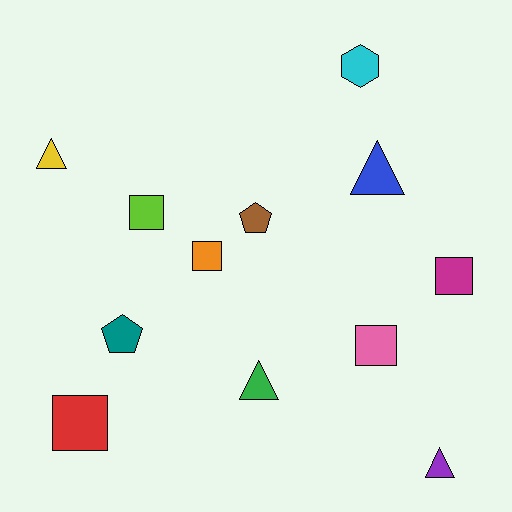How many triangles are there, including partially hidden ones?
There are 4 triangles.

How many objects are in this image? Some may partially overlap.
There are 12 objects.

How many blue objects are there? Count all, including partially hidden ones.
There is 1 blue object.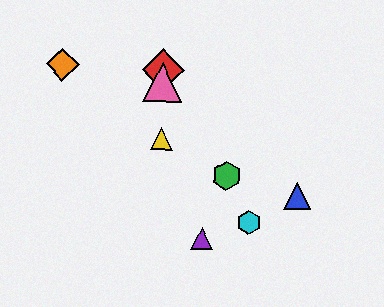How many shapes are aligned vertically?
3 shapes (the red diamond, the yellow triangle, the pink triangle) are aligned vertically.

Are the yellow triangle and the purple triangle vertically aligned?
No, the yellow triangle is at x≈162 and the purple triangle is at x≈202.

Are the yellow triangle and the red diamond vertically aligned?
Yes, both are at x≈162.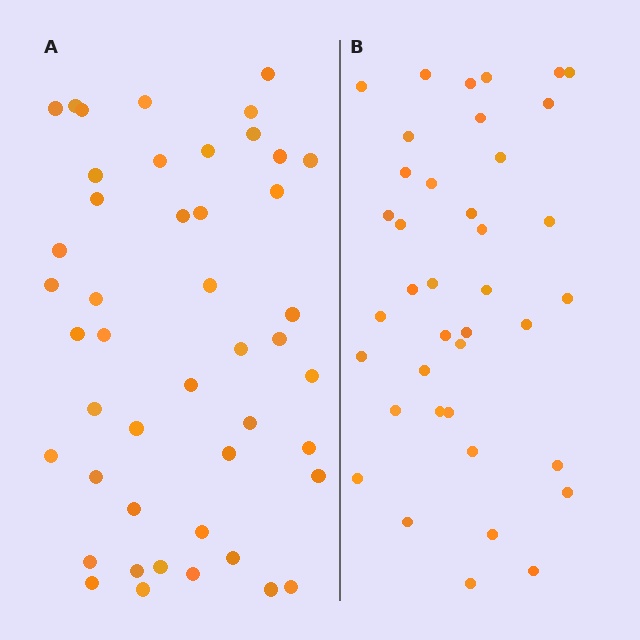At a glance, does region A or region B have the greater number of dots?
Region A (the left region) has more dots.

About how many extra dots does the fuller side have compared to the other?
Region A has roughly 8 or so more dots than region B.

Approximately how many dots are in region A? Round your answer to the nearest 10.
About 50 dots. (The exact count is 46, which rounds to 50.)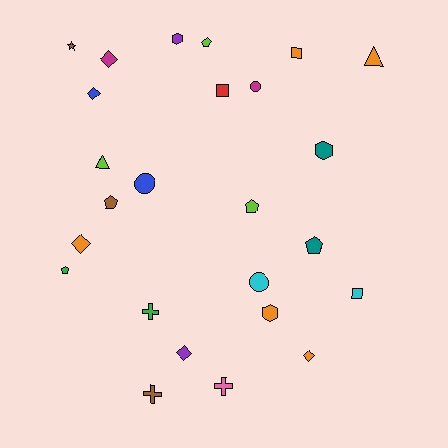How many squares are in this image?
There are 3 squares.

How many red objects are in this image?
There is 1 red object.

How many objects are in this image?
There are 25 objects.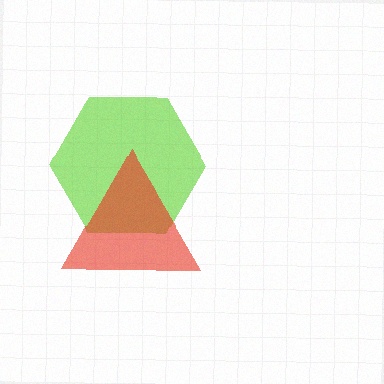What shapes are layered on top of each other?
The layered shapes are: a lime hexagon, a red triangle.